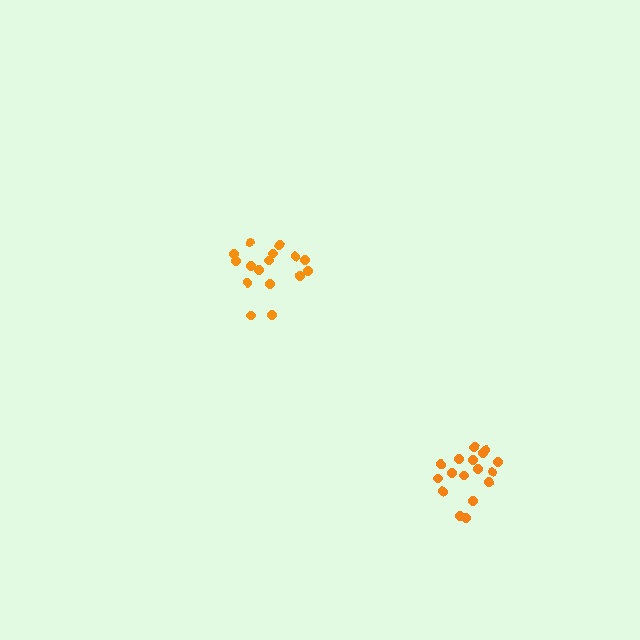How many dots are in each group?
Group 1: 17 dots, Group 2: 16 dots (33 total).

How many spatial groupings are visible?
There are 2 spatial groupings.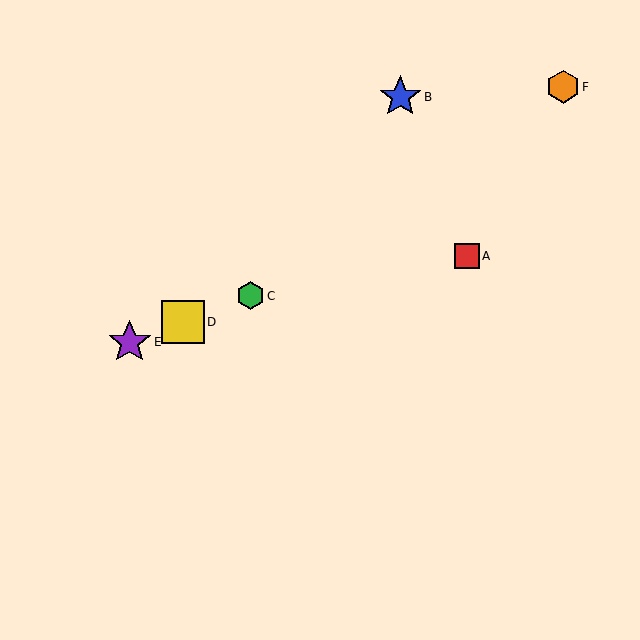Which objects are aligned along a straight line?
Objects C, D, E are aligned along a straight line.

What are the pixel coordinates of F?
Object F is at (563, 87).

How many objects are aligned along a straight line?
3 objects (C, D, E) are aligned along a straight line.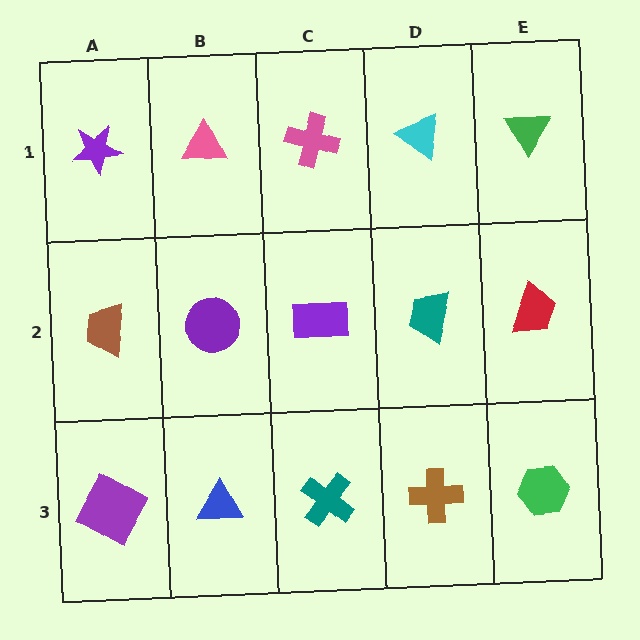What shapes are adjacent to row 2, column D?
A cyan triangle (row 1, column D), a brown cross (row 3, column D), a purple rectangle (row 2, column C), a red trapezoid (row 2, column E).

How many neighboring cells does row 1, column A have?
2.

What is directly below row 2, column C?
A teal cross.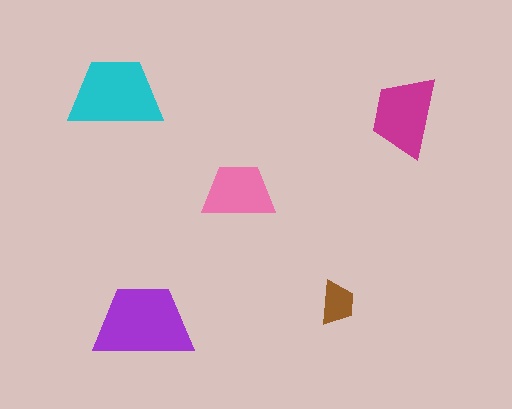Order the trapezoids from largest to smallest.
the purple one, the cyan one, the magenta one, the pink one, the brown one.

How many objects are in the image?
There are 5 objects in the image.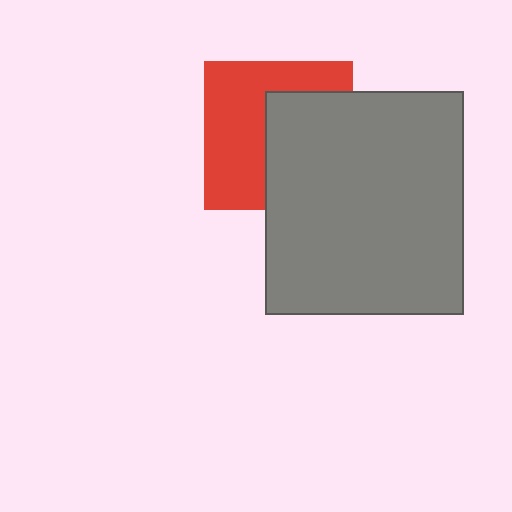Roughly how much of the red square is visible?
About half of it is visible (roughly 53%).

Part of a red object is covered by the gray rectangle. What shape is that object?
It is a square.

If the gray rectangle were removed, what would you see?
You would see the complete red square.